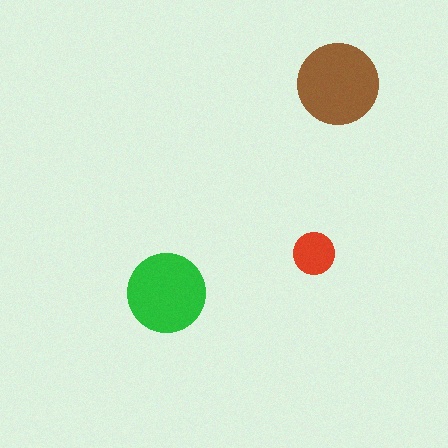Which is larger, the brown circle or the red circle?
The brown one.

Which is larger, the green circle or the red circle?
The green one.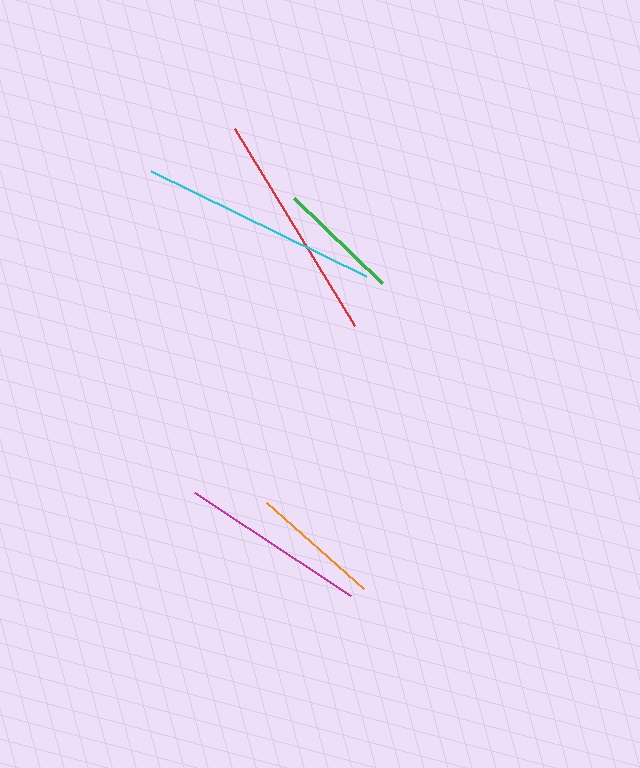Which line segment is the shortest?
The green line is the shortest at approximately 123 pixels.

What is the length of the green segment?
The green segment is approximately 123 pixels long.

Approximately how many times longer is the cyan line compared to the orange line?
The cyan line is approximately 1.8 times the length of the orange line.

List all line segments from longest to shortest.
From longest to shortest: cyan, red, magenta, orange, green.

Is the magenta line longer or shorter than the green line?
The magenta line is longer than the green line.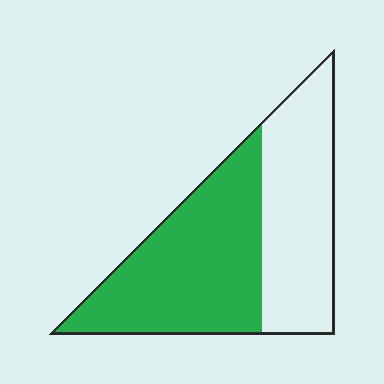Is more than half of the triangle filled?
Yes.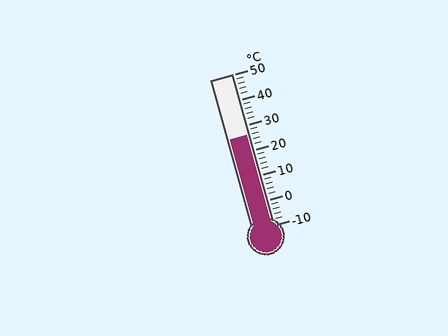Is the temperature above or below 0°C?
The temperature is above 0°C.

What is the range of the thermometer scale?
The thermometer scale ranges from -10°C to 50°C.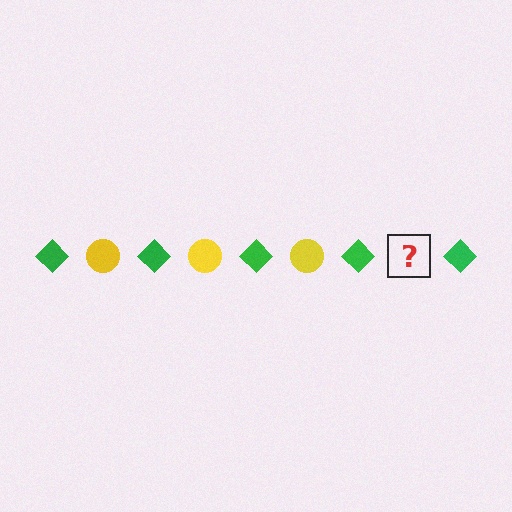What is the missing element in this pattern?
The missing element is a yellow circle.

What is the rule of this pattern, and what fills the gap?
The rule is that the pattern alternates between green diamond and yellow circle. The gap should be filled with a yellow circle.